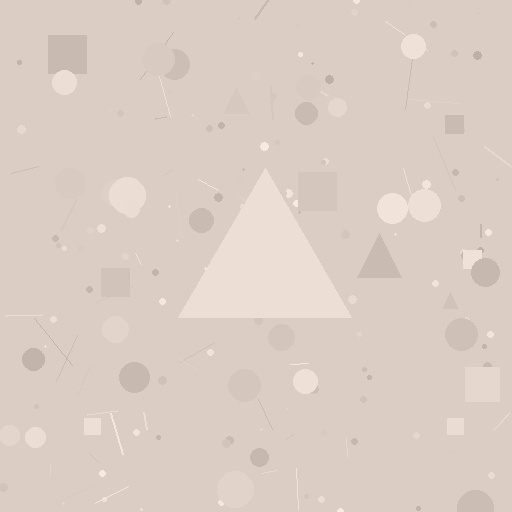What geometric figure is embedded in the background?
A triangle is embedded in the background.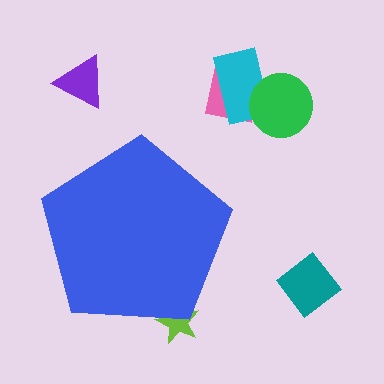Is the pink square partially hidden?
No, the pink square is fully visible.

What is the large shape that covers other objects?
A blue pentagon.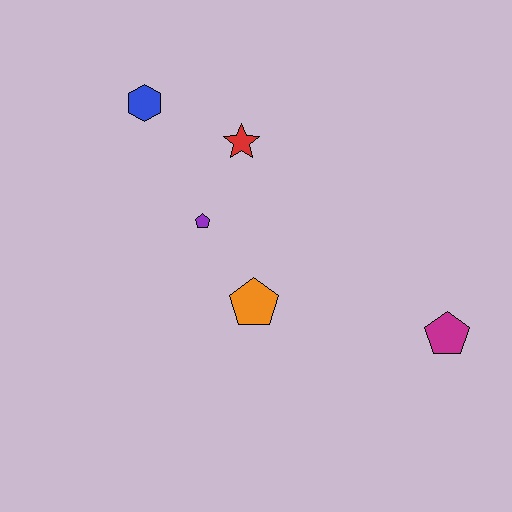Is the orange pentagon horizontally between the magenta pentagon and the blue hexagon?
Yes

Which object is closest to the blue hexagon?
The red star is closest to the blue hexagon.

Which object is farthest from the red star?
The magenta pentagon is farthest from the red star.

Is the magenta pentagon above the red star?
No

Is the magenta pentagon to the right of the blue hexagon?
Yes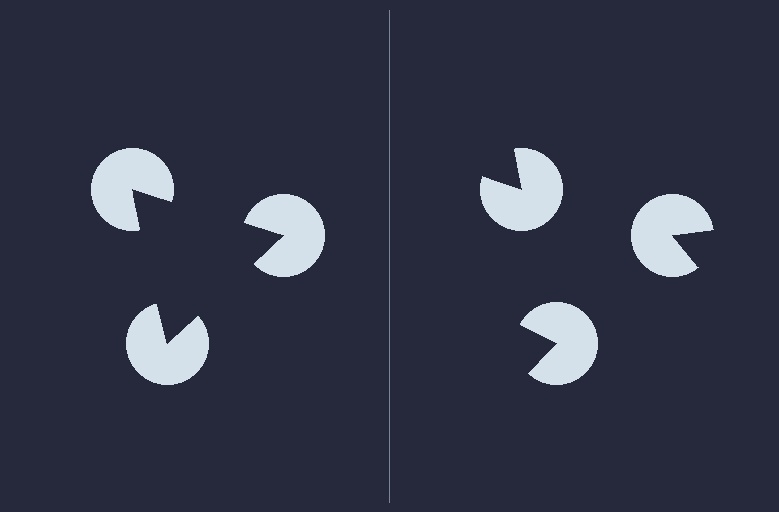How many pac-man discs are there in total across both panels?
6 — 3 on each side.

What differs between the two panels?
The pac-man discs are positioned identically on both sides; only the wedge orientations differ. On the left they align to a triangle; on the right they are misaligned.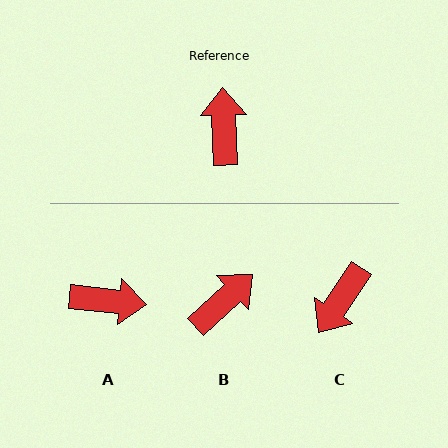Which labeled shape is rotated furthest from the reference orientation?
C, about 144 degrees away.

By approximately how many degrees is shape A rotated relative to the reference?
Approximately 98 degrees clockwise.